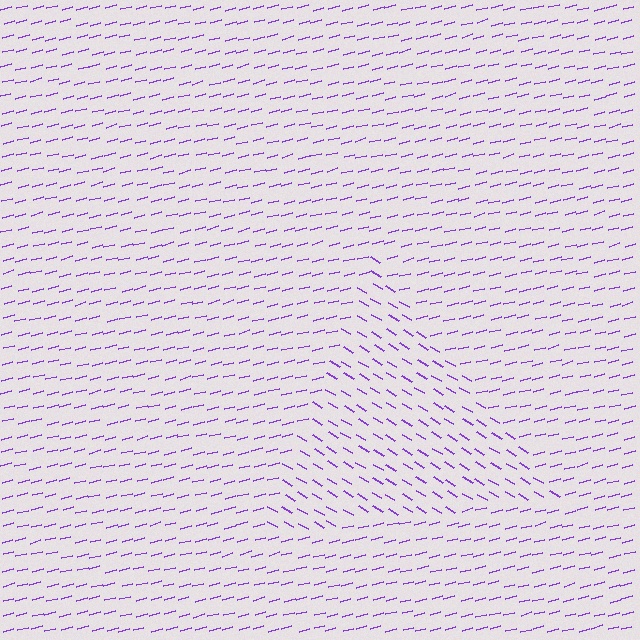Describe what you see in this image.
The image is filled with small purple line segments. A triangle region in the image has lines oriented differently from the surrounding lines, creating a visible texture boundary.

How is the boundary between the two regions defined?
The boundary is defined purely by a change in line orientation (approximately 45 degrees difference). All lines are the same color and thickness.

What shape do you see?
I see a triangle.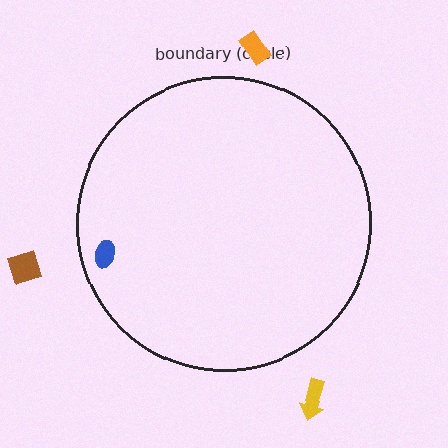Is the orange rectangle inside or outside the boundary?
Outside.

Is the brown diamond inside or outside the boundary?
Outside.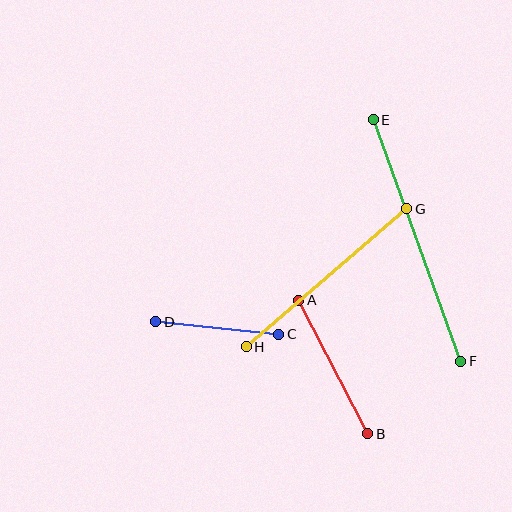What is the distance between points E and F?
The distance is approximately 257 pixels.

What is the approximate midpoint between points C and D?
The midpoint is at approximately (217, 328) pixels.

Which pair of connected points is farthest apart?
Points E and F are farthest apart.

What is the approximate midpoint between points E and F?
The midpoint is at approximately (417, 240) pixels.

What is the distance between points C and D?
The distance is approximately 124 pixels.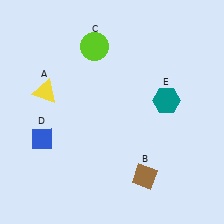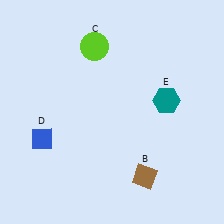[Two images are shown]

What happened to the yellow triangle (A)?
The yellow triangle (A) was removed in Image 2. It was in the top-left area of Image 1.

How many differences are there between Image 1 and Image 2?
There is 1 difference between the two images.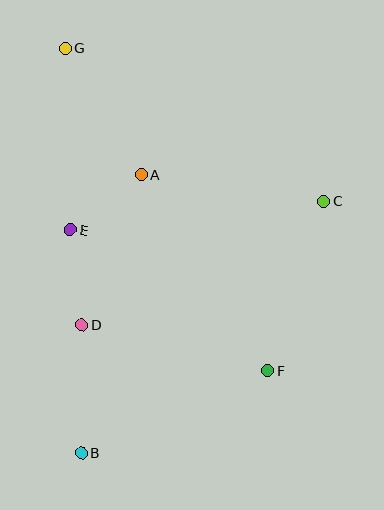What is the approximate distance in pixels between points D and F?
The distance between D and F is approximately 192 pixels.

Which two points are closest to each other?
Points A and E are closest to each other.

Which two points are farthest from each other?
Points B and G are farthest from each other.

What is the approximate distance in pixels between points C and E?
The distance between C and E is approximately 255 pixels.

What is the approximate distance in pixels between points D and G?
The distance between D and G is approximately 277 pixels.